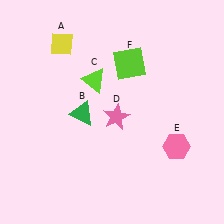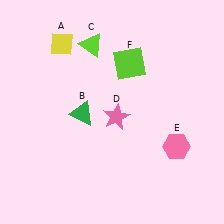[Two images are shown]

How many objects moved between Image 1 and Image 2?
1 object moved between the two images.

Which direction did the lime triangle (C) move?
The lime triangle (C) moved up.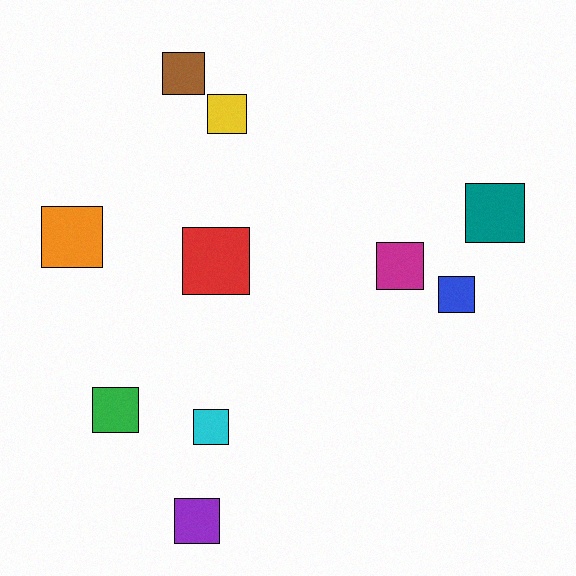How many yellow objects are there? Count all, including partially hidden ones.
There is 1 yellow object.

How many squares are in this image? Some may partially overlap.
There are 10 squares.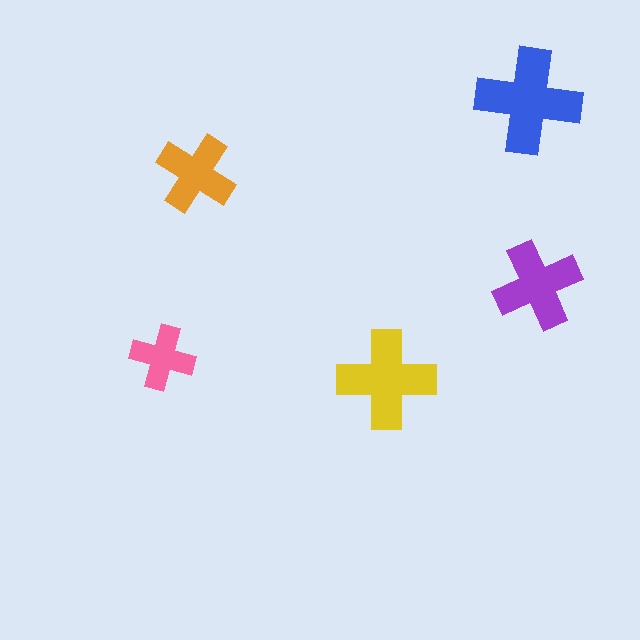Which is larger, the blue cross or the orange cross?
The blue one.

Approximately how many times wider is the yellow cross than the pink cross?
About 1.5 times wider.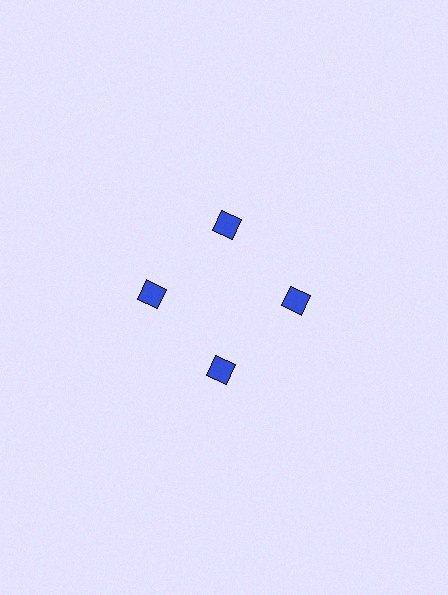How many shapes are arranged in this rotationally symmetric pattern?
There are 4 shapes, arranged in 4 groups of 1.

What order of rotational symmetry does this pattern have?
This pattern has 4-fold rotational symmetry.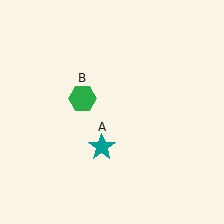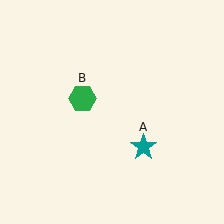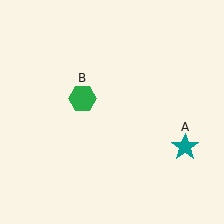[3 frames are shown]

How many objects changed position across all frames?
1 object changed position: teal star (object A).